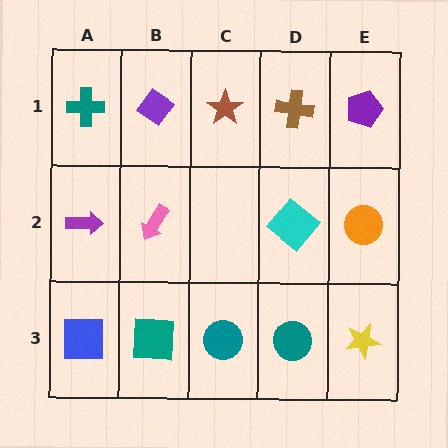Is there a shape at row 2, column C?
No, that cell is empty.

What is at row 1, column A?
A teal cross.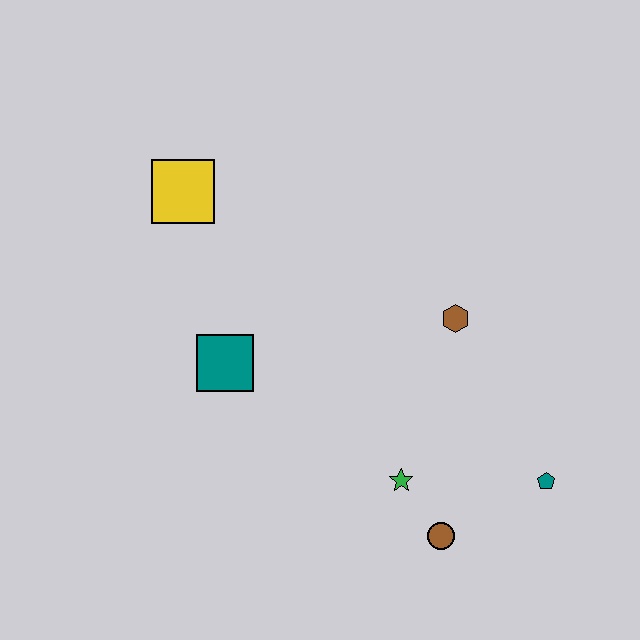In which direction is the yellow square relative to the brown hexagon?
The yellow square is to the left of the brown hexagon.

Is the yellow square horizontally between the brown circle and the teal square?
No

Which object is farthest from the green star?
The yellow square is farthest from the green star.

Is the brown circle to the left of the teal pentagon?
Yes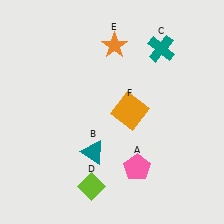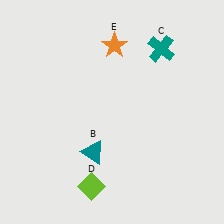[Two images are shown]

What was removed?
The pink pentagon (A), the orange square (F) were removed in Image 2.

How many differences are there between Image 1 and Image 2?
There are 2 differences between the two images.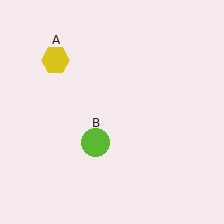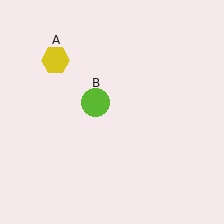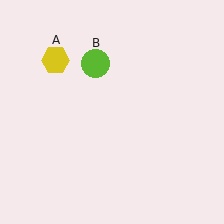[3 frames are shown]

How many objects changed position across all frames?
1 object changed position: lime circle (object B).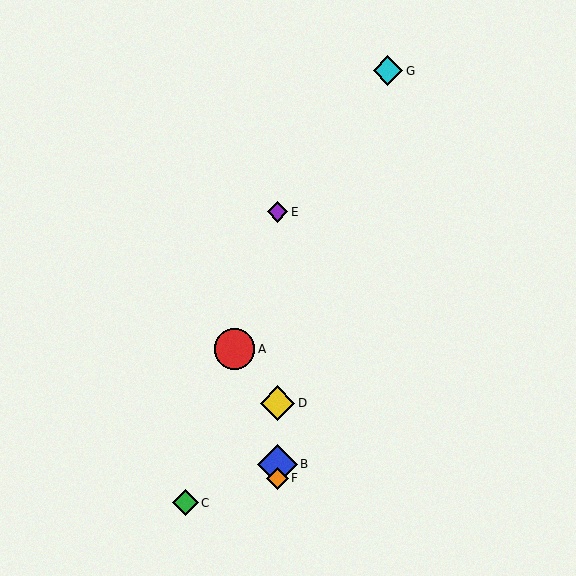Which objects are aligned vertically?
Objects B, D, E, F are aligned vertically.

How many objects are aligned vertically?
4 objects (B, D, E, F) are aligned vertically.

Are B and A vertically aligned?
No, B is at x≈278 and A is at x≈234.